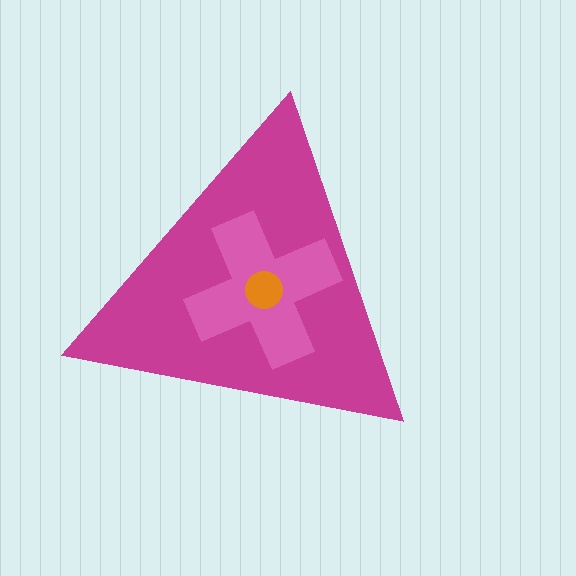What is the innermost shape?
The orange circle.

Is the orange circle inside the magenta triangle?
Yes.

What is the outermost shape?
The magenta triangle.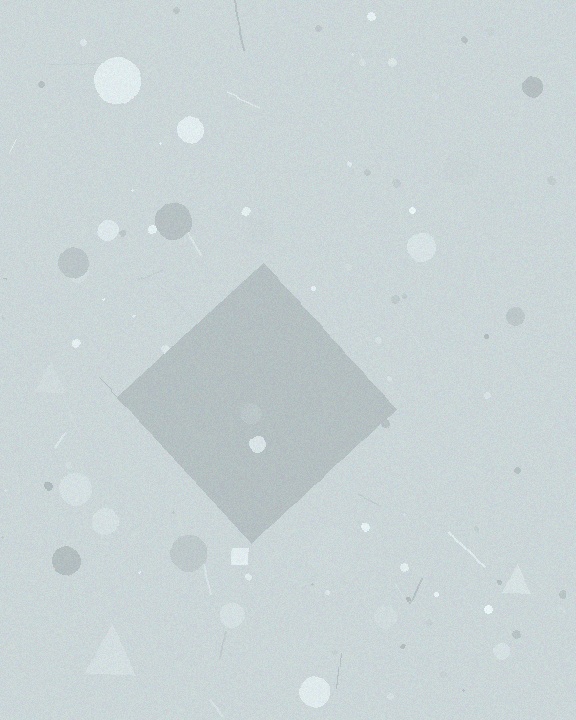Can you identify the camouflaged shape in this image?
The camouflaged shape is a diamond.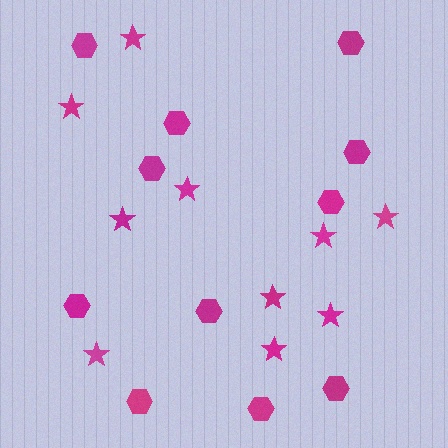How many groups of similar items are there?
There are 2 groups: one group of stars (10) and one group of hexagons (11).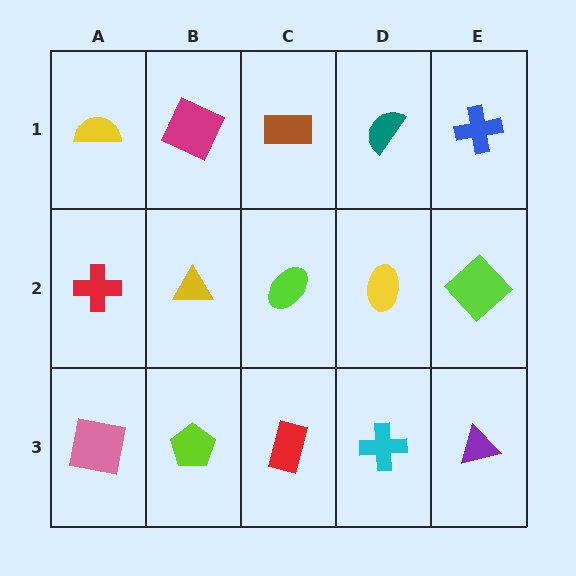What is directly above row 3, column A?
A red cross.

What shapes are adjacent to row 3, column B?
A yellow triangle (row 2, column B), a pink square (row 3, column A), a red rectangle (row 3, column C).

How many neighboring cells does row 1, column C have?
3.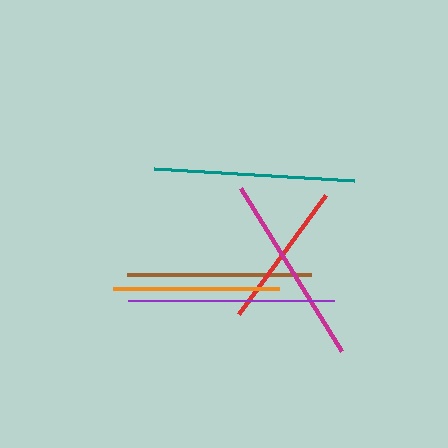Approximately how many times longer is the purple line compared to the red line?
The purple line is approximately 1.4 times the length of the red line.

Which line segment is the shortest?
The red line is the shortest at approximately 148 pixels.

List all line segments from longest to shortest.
From longest to shortest: purple, teal, magenta, brown, orange, red.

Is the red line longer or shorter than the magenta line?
The magenta line is longer than the red line.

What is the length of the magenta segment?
The magenta segment is approximately 192 pixels long.